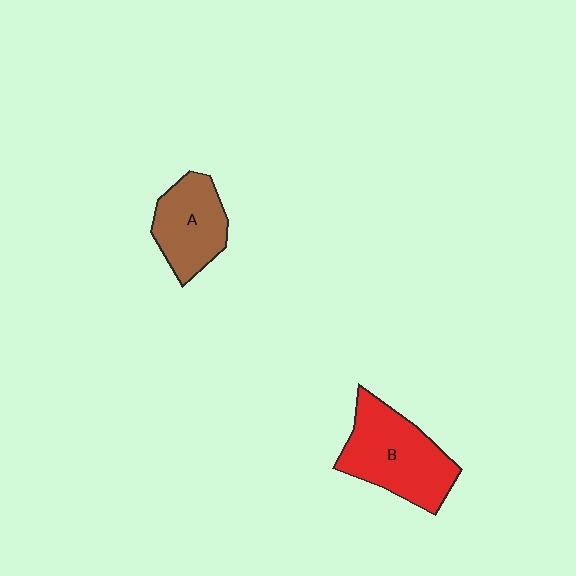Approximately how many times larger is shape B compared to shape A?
Approximately 1.4 times.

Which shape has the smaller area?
Shape A (brown).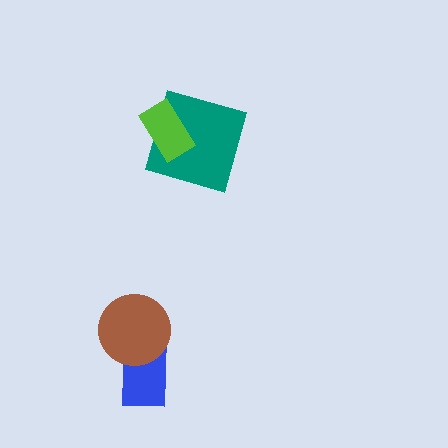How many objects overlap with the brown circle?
1 object overlaps with the brown circle.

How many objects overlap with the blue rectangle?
1 object overlaps with the blue rectangle.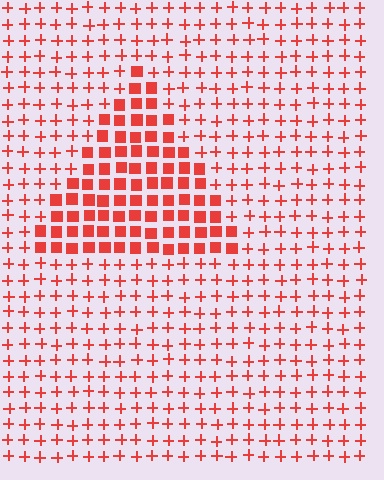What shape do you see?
I see a triangle.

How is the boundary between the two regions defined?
The boundary is defined by a change in element shape: squares inside vs. plus signs outside. All elements share the same color and spacing.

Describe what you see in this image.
The image is filled with small red elements arranged in a uniform grid. A triangle-shaped region contains squares, while the surrounding area contains plus signs. The boundary is defined purely by the change in element shape.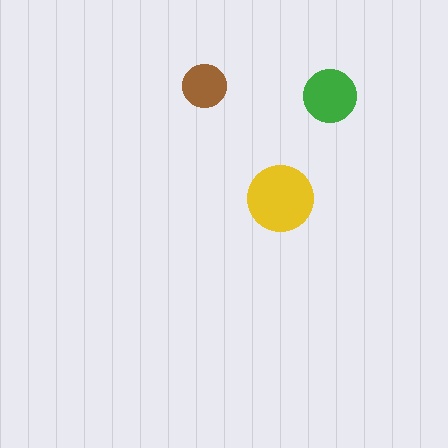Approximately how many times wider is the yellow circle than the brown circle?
About 1.5 times wider.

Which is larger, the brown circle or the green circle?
The green one.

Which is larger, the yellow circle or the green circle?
The yellow one.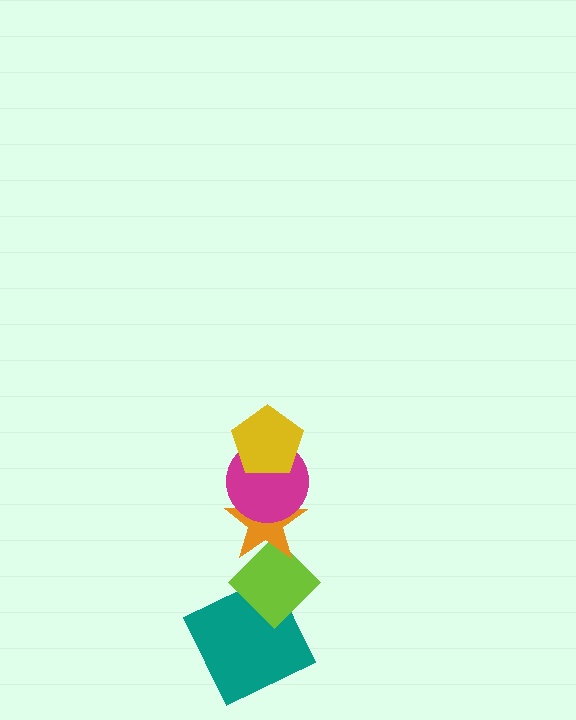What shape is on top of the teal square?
The lime diamond is on top of the teal square.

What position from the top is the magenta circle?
The magenta circle is 2nd from the top.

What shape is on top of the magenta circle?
The yellow pentagon is on top of the magenta circle.